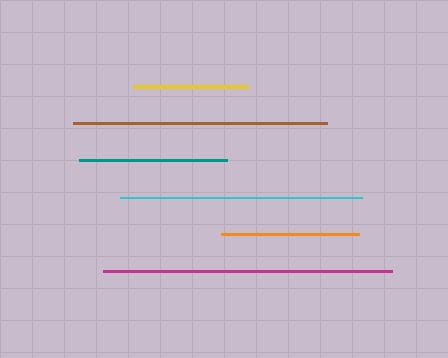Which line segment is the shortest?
The yellow line is the shortest at approximately 115 pixels.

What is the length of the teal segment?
The teal segment is approximately 148 pixels long.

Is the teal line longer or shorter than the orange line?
The teal line is longer than the orange line.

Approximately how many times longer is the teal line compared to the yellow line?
The teal line is approximately 1.3 times the length of the yellow line.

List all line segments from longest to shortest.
From longest to shortest: magenta, brown, cyan, teal, orange, yellow.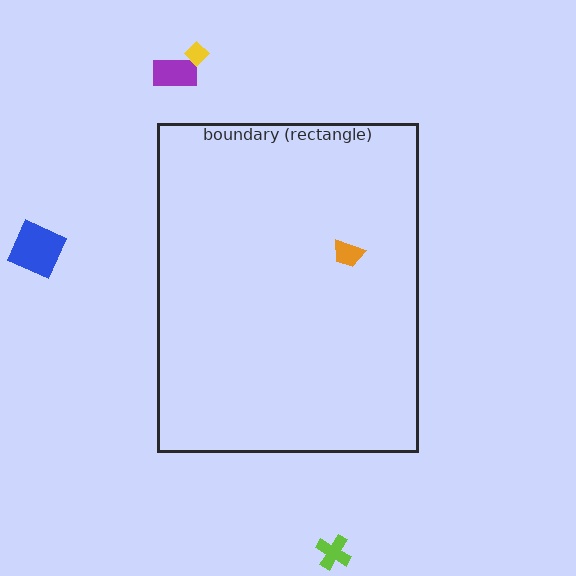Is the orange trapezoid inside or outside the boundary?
Inside.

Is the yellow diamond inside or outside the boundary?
Outside.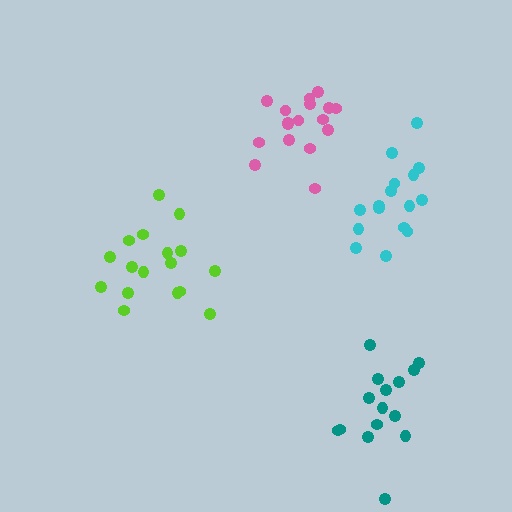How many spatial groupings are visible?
There are 4 spatial groupings.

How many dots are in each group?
Group 1: 17 dots, Group 2: 17 dots, Group 3: 16 dots, Group 4: 15 dots (65 total).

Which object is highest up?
The pink cluster is topmost.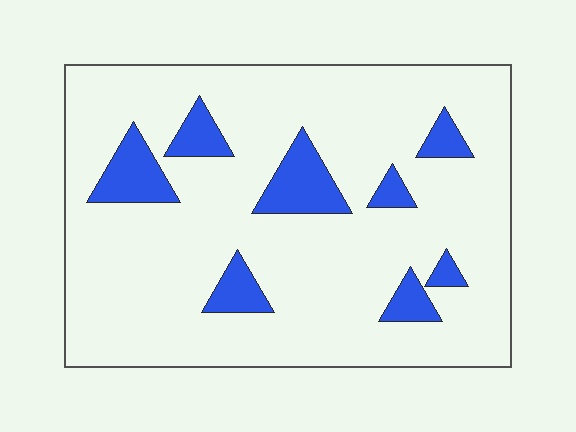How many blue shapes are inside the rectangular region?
8.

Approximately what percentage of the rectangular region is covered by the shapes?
Approximately 15%.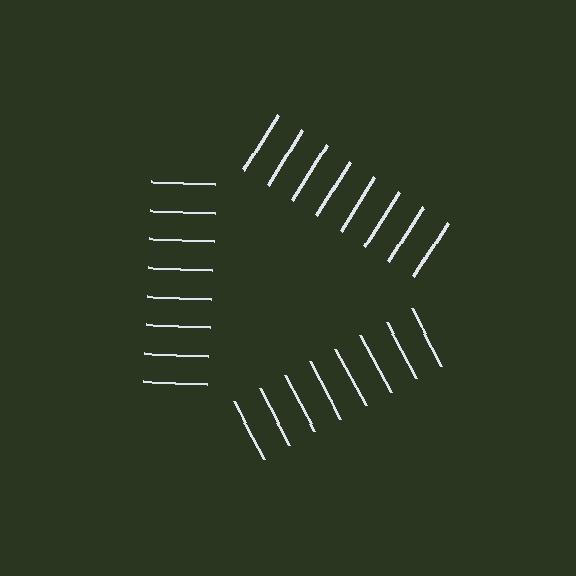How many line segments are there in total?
24 — 8 along each of the 3 edges.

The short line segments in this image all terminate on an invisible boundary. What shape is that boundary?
An illusory triangle — the line segments terminate on its edges but no continuous stroke is drawn.